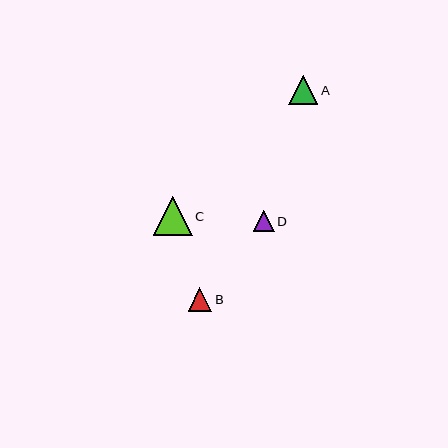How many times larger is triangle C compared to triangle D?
Triangle C is approximately 1.9 times the size of triangle D.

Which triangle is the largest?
Triangle C is the largest with a size of approximately 39 pixels.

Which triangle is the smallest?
Triangle D is the smallest with a size of approximately 21 pixels.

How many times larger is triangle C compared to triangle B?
Triangle C is approximately 1.6 times the size of triangle B.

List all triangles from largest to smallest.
From largest to smallest: C, A, B, D.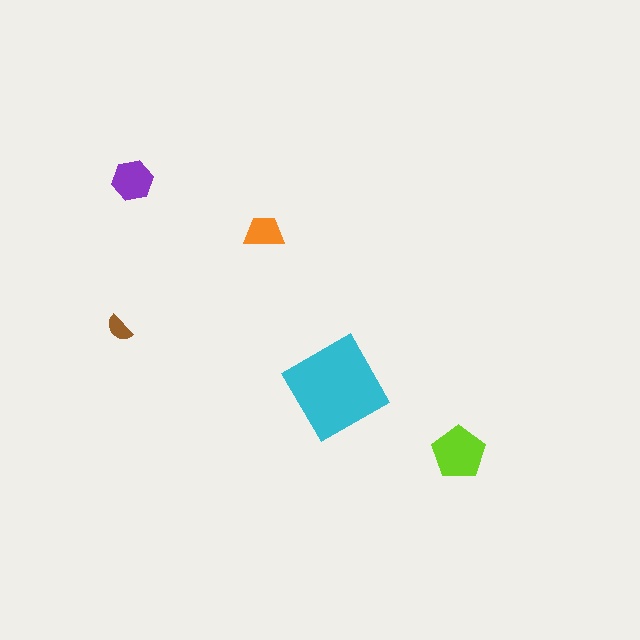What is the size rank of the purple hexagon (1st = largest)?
3rd.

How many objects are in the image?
There are 5 objects in the image.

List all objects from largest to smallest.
The cyan square, the lime pentagon, the purple hexagon, the orange trapezoid, the brown semicircle.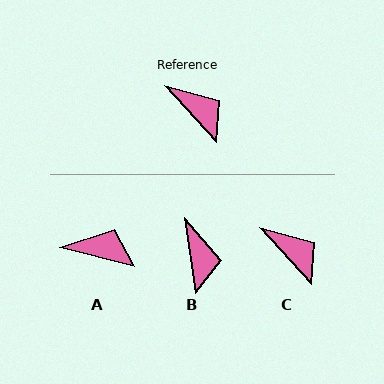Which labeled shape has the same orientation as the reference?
C.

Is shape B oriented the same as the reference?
No, it is off by about 34 degrees.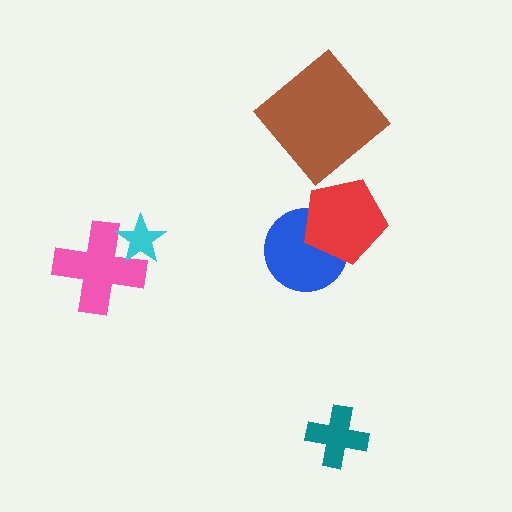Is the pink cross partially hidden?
Yes, it is partially covered by another shape.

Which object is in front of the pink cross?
The cyan star is in front of the pink cross.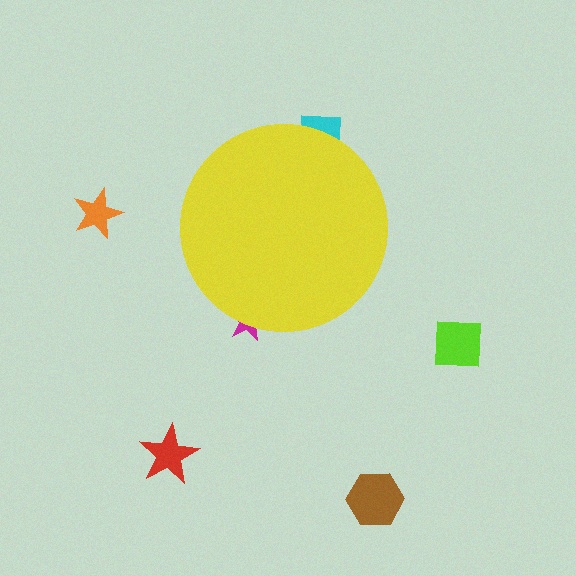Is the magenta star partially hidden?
Yes, the magenta star is partially hidden behind the yellow circle.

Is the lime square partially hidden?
No, the lime square is fully visible.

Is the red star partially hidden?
No, the red star is fully visible.